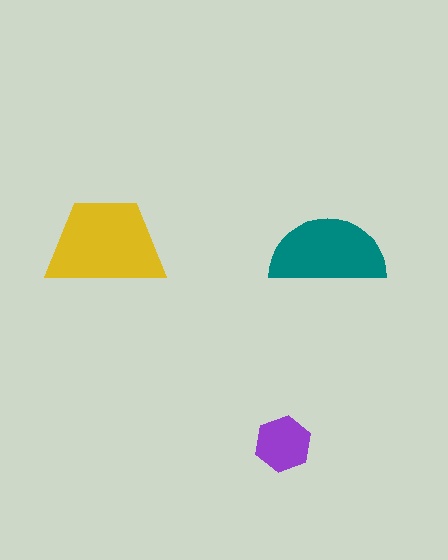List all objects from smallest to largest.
The purple hexagon, the teal semicircle, the yellow trapezoid.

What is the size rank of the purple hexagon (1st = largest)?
3rd.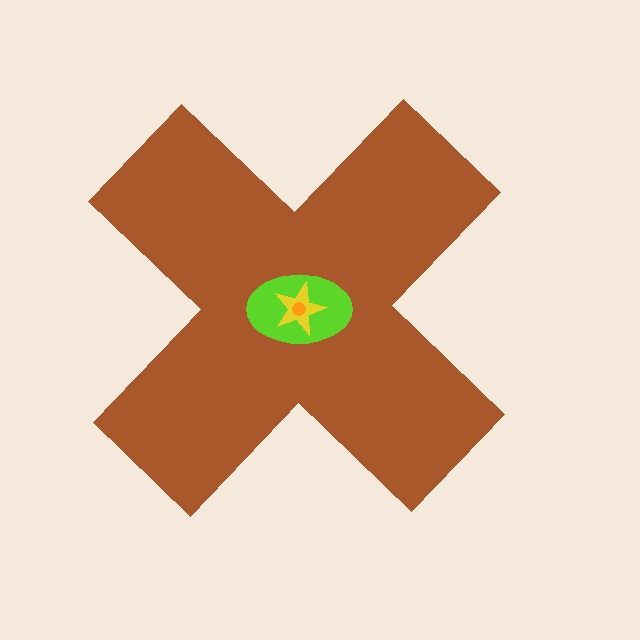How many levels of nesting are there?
4.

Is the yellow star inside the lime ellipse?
Yes.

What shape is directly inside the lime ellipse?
The yellow star.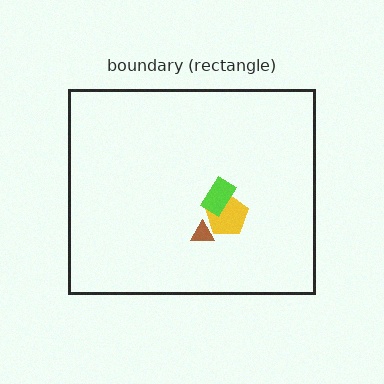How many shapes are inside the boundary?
3 inside, 0 outside.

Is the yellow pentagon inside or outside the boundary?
Inside.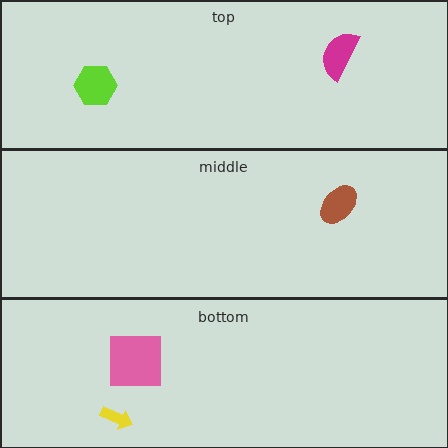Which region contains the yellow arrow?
The bottom region.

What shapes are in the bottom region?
The pink square, the yellow arrow.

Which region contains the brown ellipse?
The middle region.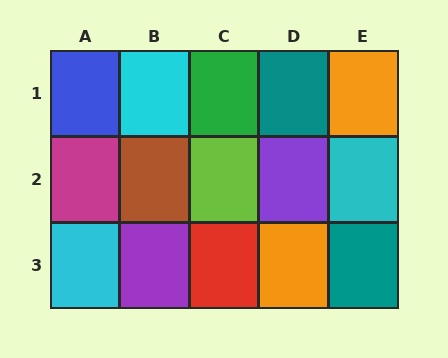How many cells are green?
1 cell is green.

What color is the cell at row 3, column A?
Cyan.